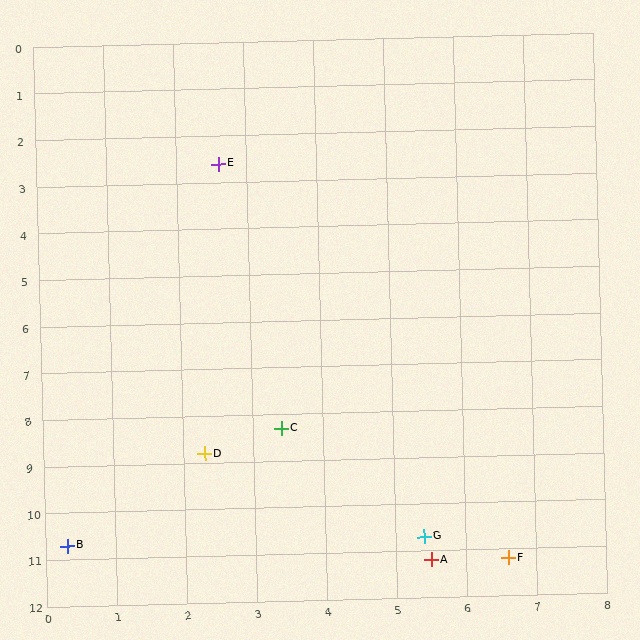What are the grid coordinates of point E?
Point E is at approximately (2.6, 2.6).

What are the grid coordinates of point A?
Point A is at approximately (5.5, 11.2).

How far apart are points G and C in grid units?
Points G and C are about 3.1 grid units apart.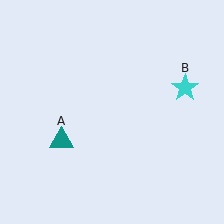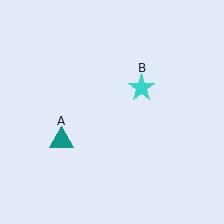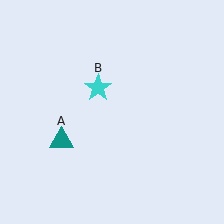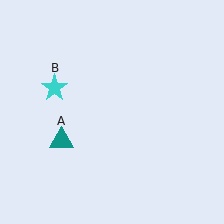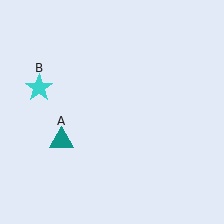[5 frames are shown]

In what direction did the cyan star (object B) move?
The cyan star (object B) moved left.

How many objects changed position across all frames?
1 object changed position: cyan star (object B).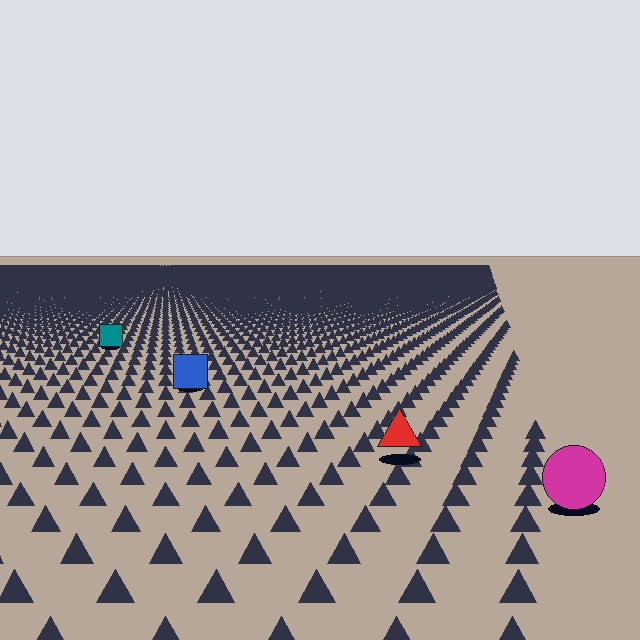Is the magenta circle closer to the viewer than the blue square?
Yes. The magenta circle is closer — you can tell from the texture gradient: the ground texture is coarser near it.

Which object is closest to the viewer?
The magenta circle is closest. The texture marks near it are larger and more spread out.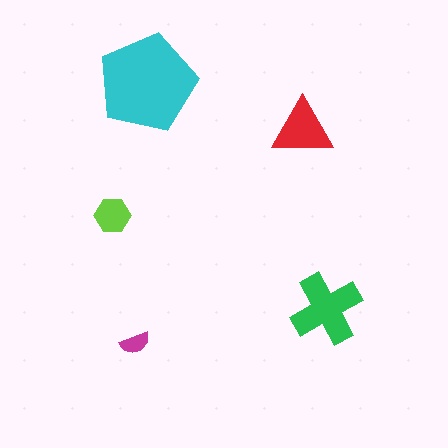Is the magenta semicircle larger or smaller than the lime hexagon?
Smaller.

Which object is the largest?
The cyan pentagon.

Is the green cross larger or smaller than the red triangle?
Larger.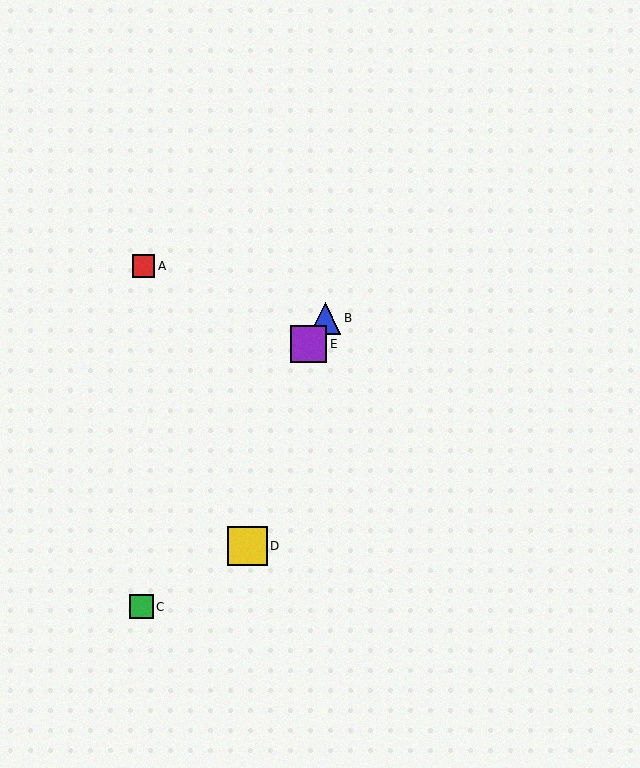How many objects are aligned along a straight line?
3 objects (B, C, E) are aligned along a straight line.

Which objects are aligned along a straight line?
Objects B, C, E are aligned along a straight line.